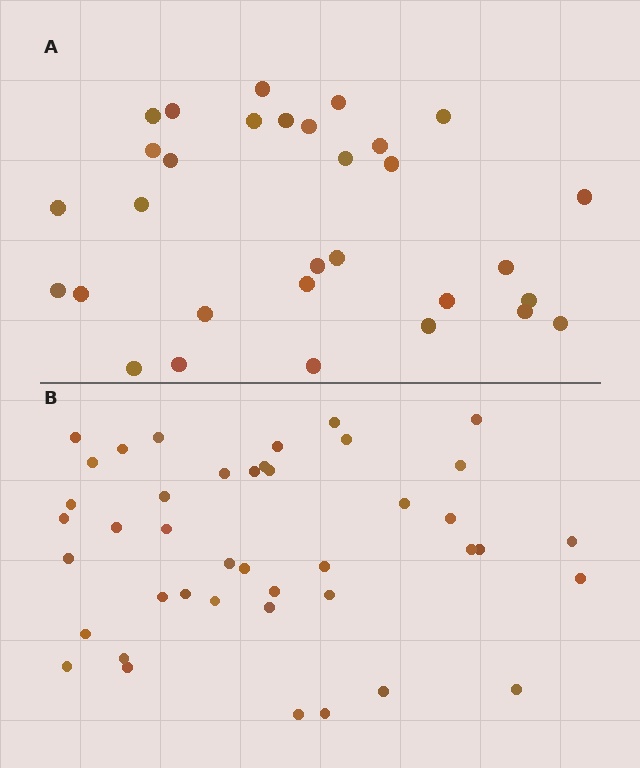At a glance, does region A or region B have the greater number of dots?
Region B (the bottom region) has more dots.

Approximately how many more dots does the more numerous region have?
Region B has roughly 12 or so more dots than region A.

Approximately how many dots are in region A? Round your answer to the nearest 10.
About 30 dots. (The exact count is 31, which rounds to 30.)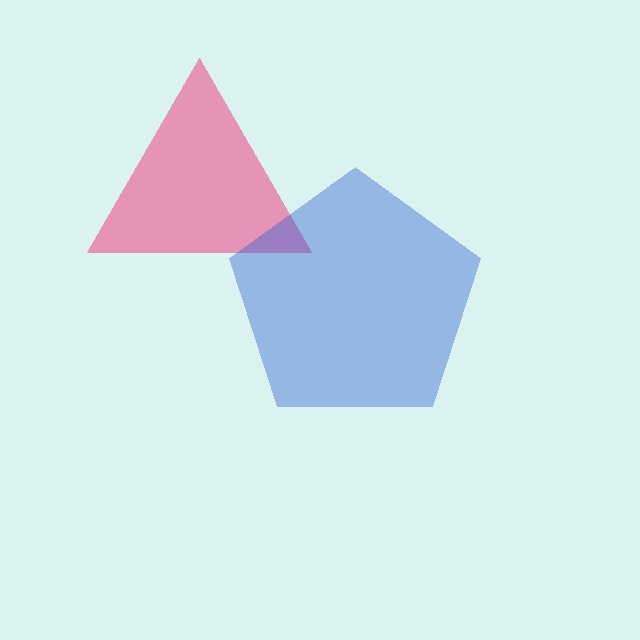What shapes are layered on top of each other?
The layered shapes are: a pink triangle, a blue pentagon.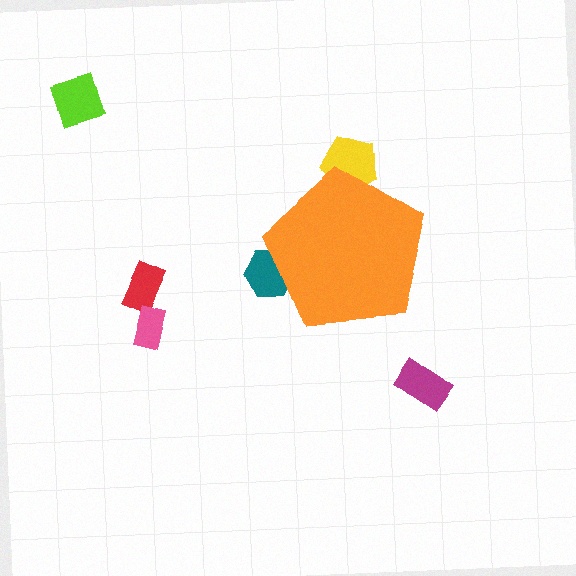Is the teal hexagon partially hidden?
Yes, the teal hexagon is partially hidden behind the orange pentagon.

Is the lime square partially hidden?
No, the lime square is fully visible.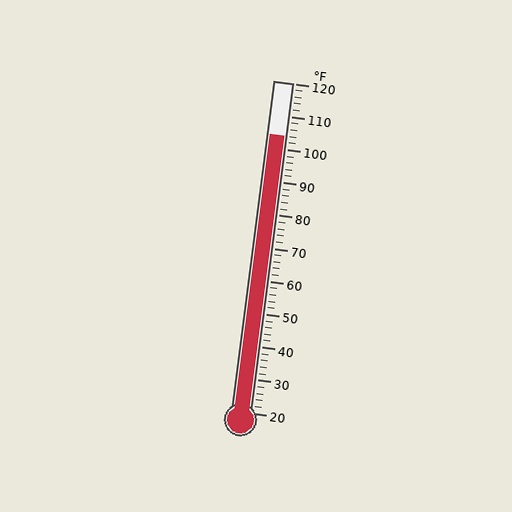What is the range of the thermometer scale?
The thermometer scale ranges from 20°F to 120°F.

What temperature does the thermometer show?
The thermometer shows approximately 104°F.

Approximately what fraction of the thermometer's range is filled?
The thermometer is filled to approximately 85% of its range.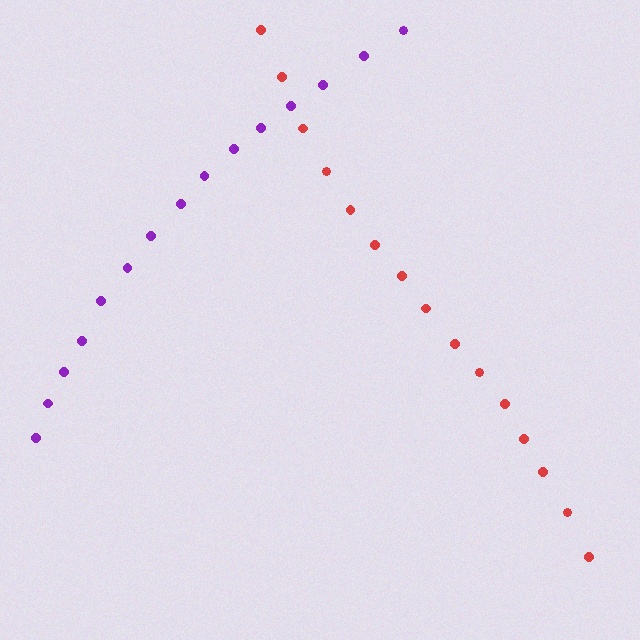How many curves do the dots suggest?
There are 2 distinct paths.